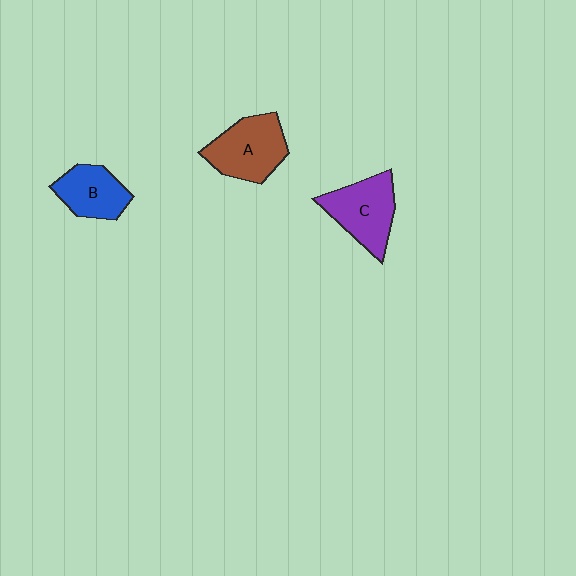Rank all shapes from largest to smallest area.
From largest to smallest: A (brown), C (purple), B (blue).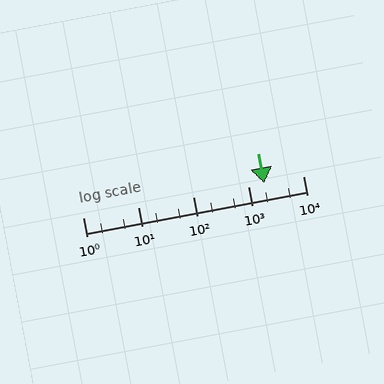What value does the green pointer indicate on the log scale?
The pointer indicates approximately 2000.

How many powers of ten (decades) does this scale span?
The scale spans 4 decades, from 1 to 10000.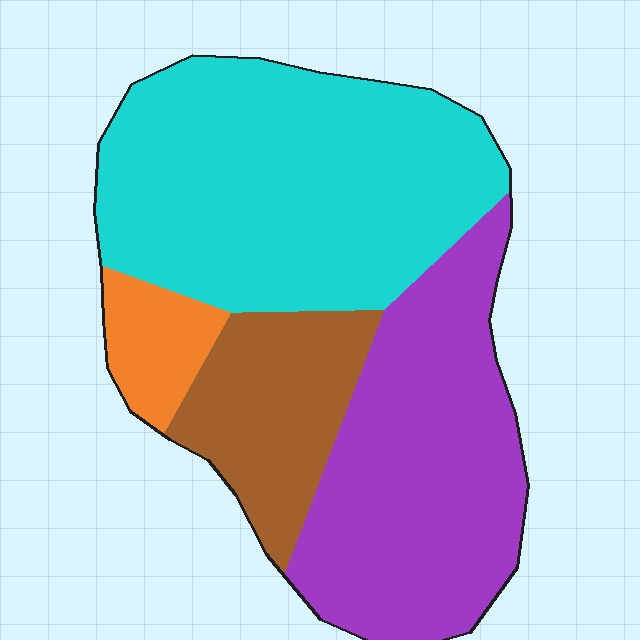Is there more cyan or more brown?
Cyan.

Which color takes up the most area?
Cyan, at roughly 45%.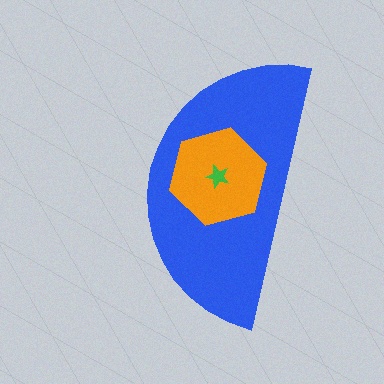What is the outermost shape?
The blue semicircle.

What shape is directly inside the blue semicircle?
The orange hexagon.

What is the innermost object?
The green star.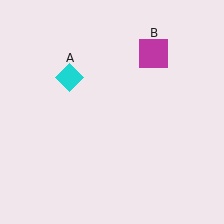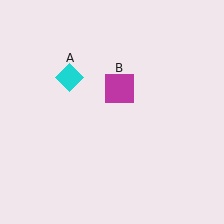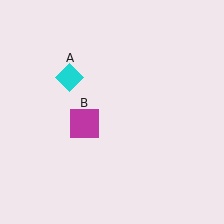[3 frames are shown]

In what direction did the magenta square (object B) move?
The magenta square (object B) moved down and to the left.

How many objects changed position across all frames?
1 object changed position: magenta square (object B).